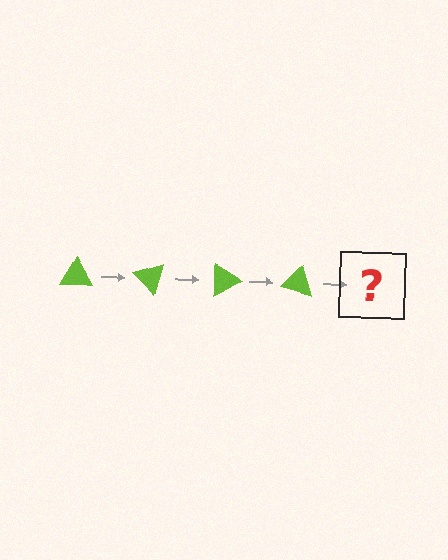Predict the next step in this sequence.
The next step is a lime triangle rotated 180 degrees.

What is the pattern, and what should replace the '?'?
The pattern is that the triangle rotates 45 degrees each step. The '?' should be a lime triangle rotated 180 degrees.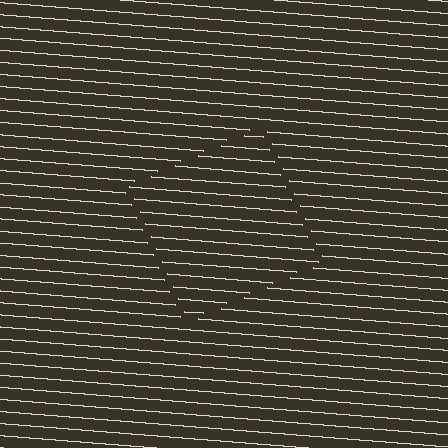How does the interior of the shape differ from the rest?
The interior of the shape contains the same grating, shifted by half a period — the contour is defined by the phase discontinuity where line-ends from the inner and outer gratings abut.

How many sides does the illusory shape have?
4 sides — the line-ends trace a square.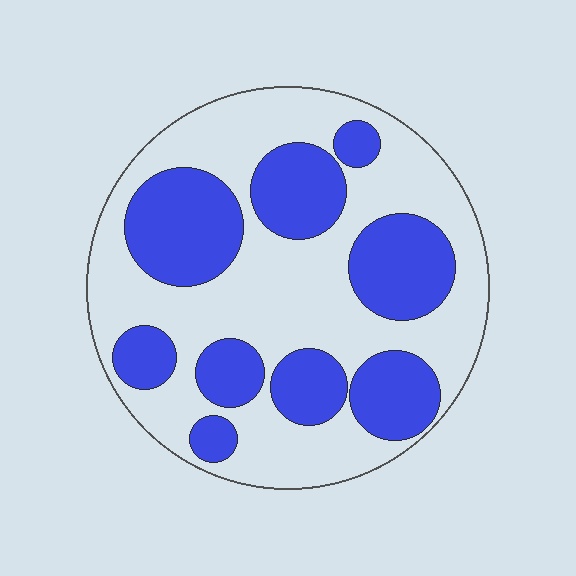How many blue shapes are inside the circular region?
9.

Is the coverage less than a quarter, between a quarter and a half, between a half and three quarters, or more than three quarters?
Between a quarter and a half.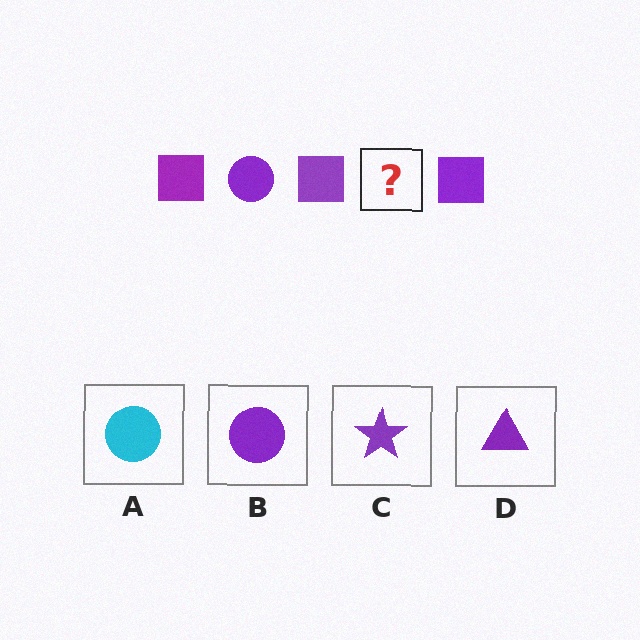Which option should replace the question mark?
Option B.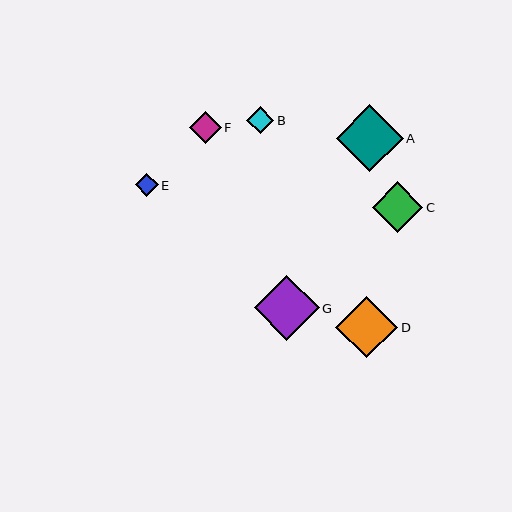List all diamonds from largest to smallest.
From largest to smallest: A, G, D, C, F, B, E.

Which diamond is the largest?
Diamond A is the largest with a size of approximately 67 pixels.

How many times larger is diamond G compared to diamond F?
Diamond G is approximately 2.1 times the size of diamond F.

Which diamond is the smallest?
Diamond E is the smallest with a size of approximately 23 pixels.